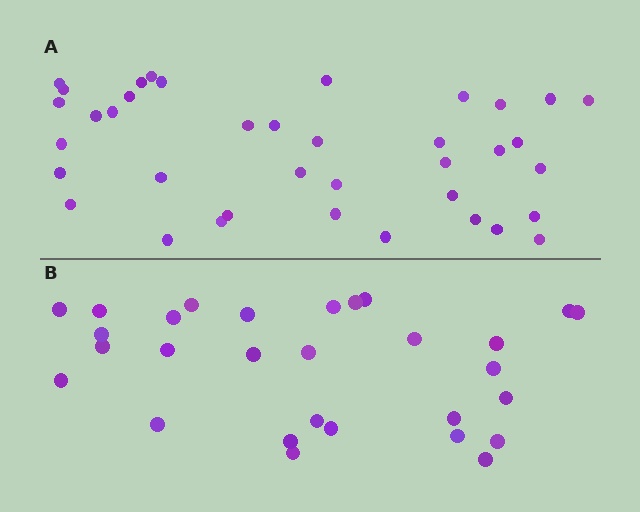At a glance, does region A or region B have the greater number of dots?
Region A (the top region) has more dots.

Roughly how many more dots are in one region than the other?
Region A has roughly 8 or so more dots than region B.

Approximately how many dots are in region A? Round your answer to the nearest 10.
About 40 dots. (The exact count is 38, which rounds to 40.)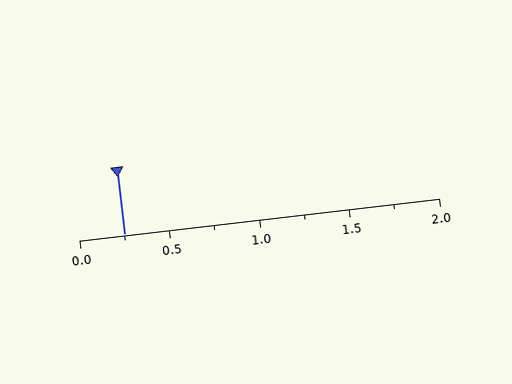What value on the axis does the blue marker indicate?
The marker indicates approximately 0.25.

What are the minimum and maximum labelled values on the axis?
The axis runs from 0.0 to 2.0.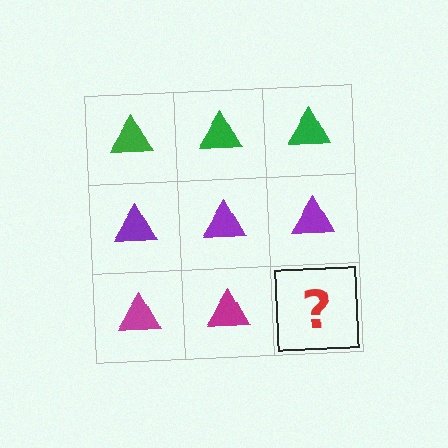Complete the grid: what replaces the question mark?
The question mark should be replaced with a magenta triangle.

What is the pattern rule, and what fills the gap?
The rule is that each row has a consistent color. The gap should be filled with a magenta triangle.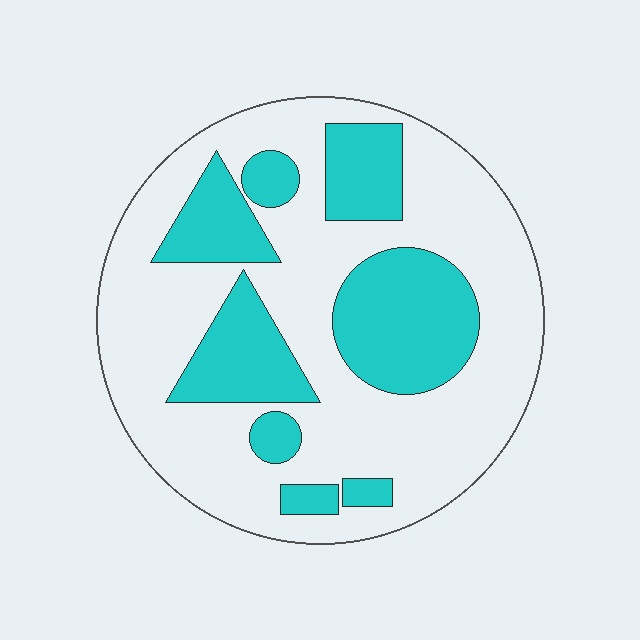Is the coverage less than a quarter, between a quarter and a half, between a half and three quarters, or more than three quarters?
Between a quarter and a half.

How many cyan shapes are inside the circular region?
8.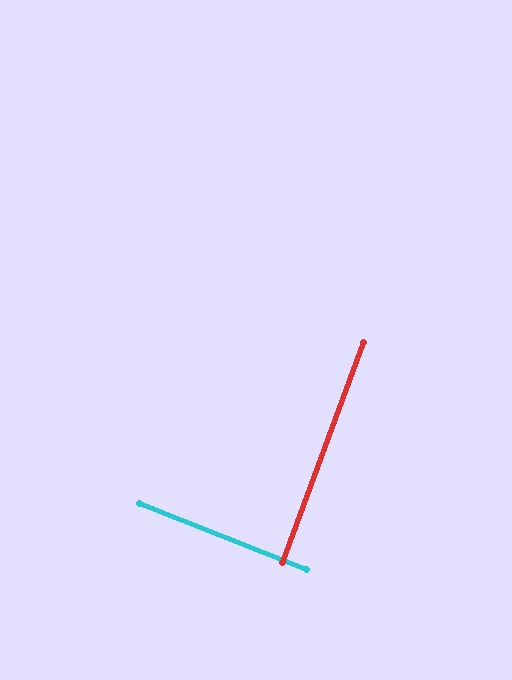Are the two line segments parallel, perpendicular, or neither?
Perpendicular — they meet at approximately 88°.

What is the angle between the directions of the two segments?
Approximately 88 degrees.